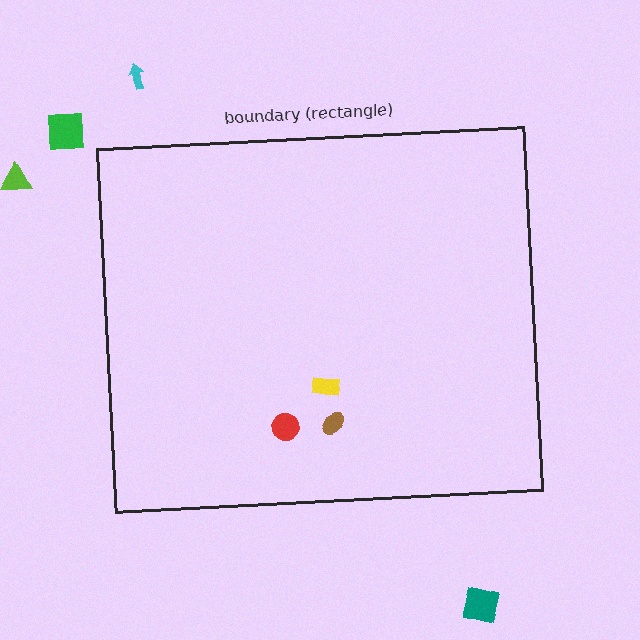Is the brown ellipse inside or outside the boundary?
Inside.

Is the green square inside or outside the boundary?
Outside.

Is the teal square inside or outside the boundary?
Outside.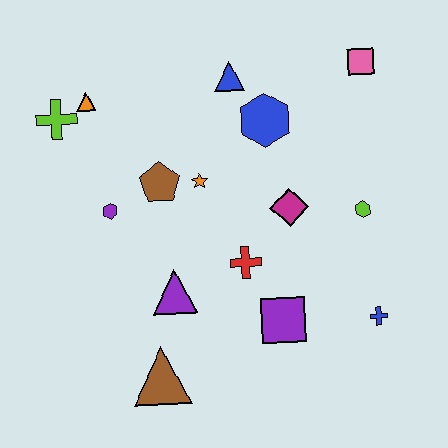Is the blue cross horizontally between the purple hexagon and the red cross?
No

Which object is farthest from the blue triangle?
The brown triangle is farthest from the blue triangle.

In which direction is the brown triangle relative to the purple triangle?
The brown triangle is below the purple triangle.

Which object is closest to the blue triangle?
The blue hexagon is closest to the blue triangle.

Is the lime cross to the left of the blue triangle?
Yes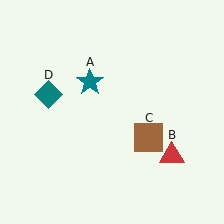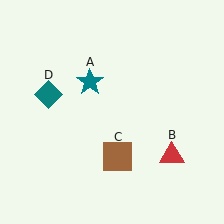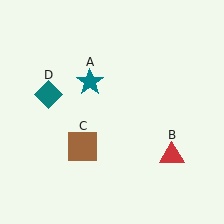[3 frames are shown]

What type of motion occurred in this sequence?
The brown square (object C) rotated clockwise around the center of the scene.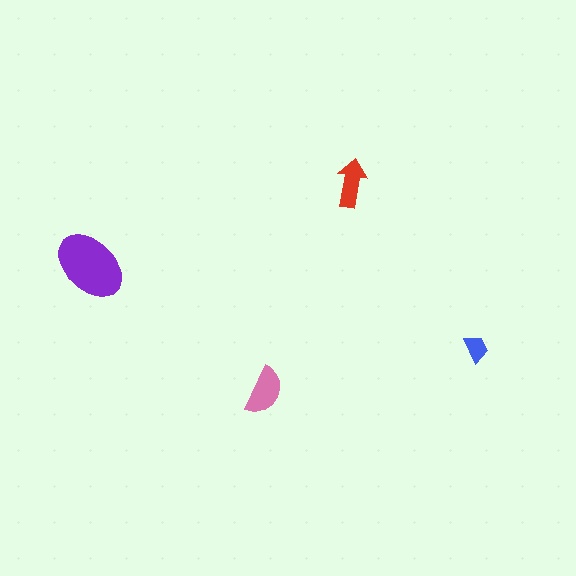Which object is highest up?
The red arrow is topmost.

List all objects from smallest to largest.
The blue trapezoid, the red arrow, the pink semicircle, the purple ellipse.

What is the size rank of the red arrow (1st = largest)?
3rd.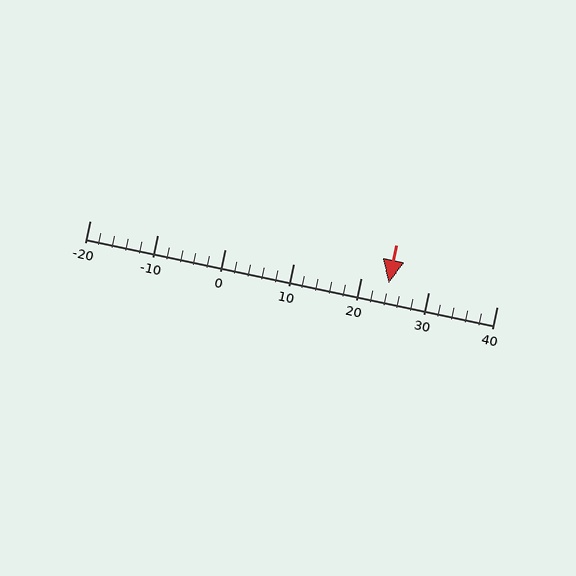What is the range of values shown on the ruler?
The ruler shows values from -20 to 40.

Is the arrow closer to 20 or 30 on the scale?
The arrow is closer to 20.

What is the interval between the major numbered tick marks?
The major tick marks are spaced 10 units apart.